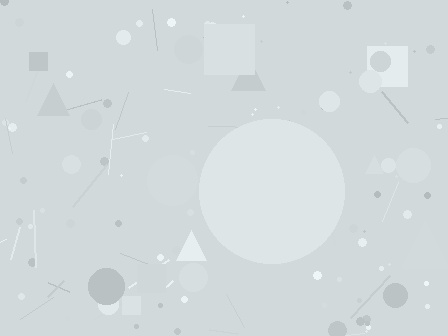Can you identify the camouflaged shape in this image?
The camouflaged shape is a circle.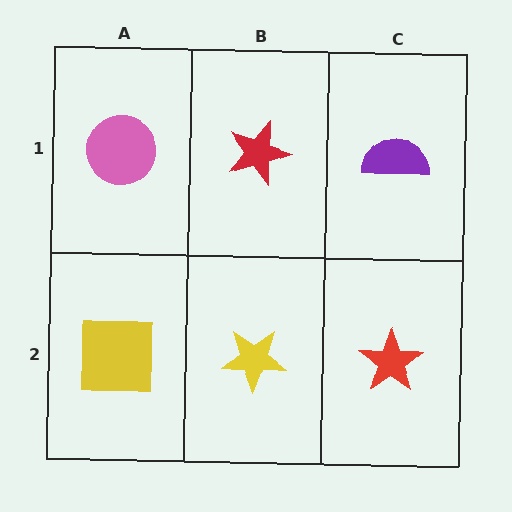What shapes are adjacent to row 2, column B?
A red star (row 1, column B), a yellow square (row 2, column A), a red star (row 2, column C).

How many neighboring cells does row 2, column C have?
2.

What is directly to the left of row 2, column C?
A yellow star.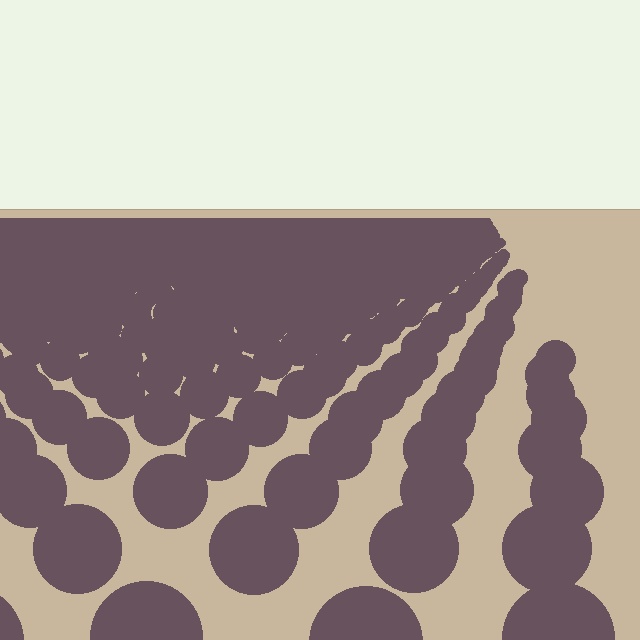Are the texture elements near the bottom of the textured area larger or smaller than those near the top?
Larger. Near the bottom, elements are closer to the viewer and appear at a bigger on-screen size.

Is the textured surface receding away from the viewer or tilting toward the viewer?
The surface is receding away from the viewer. Texture elements get smaller and denser toward the top.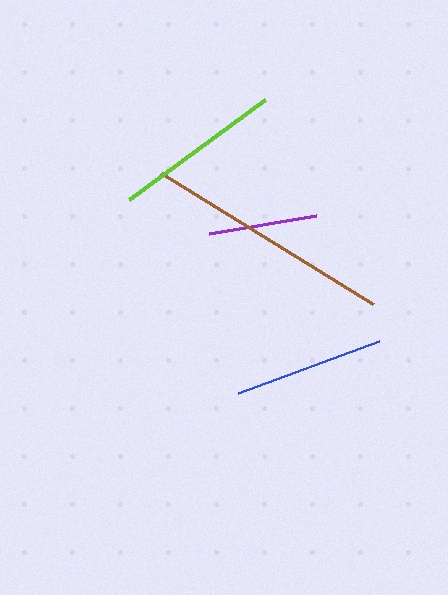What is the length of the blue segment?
The blue segment is approximately 150 pixels long.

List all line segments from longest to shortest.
From longest to shortest: brown, lime, blue, purple.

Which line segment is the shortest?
The purple line is the shortest at approximately 109 pixels.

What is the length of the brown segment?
The brown segment is approximately 249 pixels long.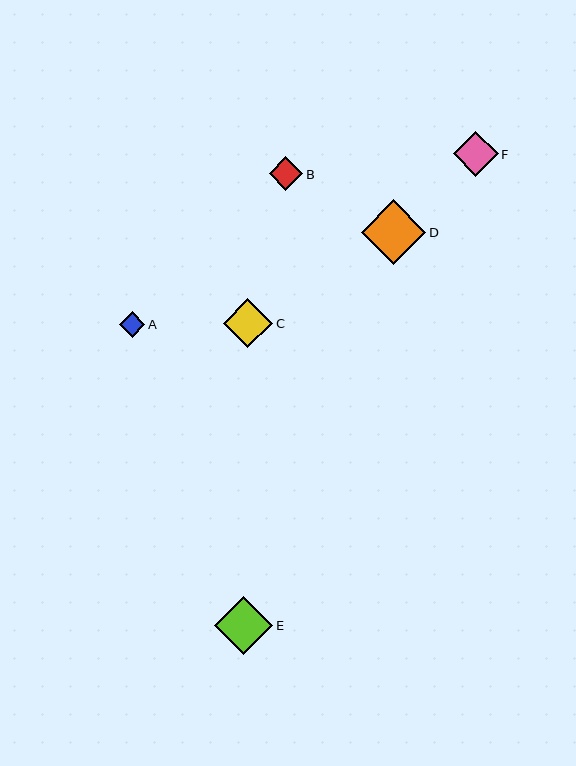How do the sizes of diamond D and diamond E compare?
Diamond D and diamond E are approximately the same size.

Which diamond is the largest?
Diamond D is the largest with a size of approximately 64 pixels.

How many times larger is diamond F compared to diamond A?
Diamond F is approximately 1.8 times the size of diamond A.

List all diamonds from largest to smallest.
From largest to smallest: D, E, C, F, B, A.